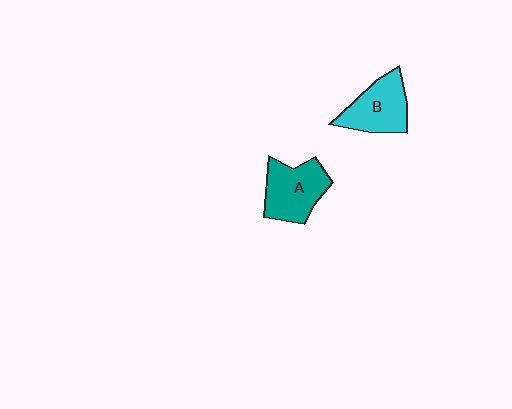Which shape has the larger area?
Shape A (teal).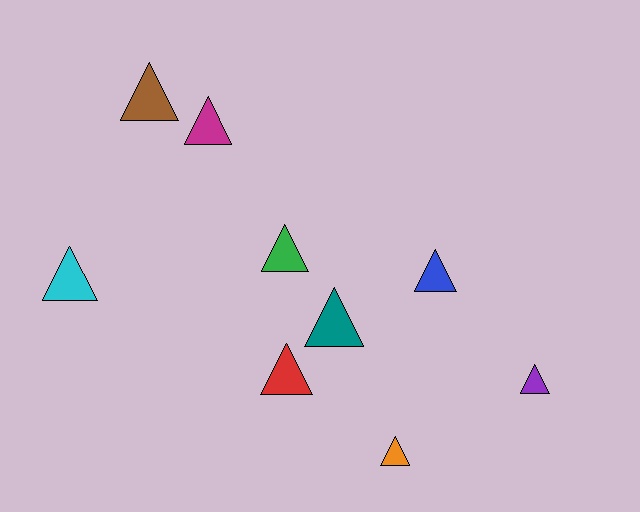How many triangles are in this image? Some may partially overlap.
There are 9 triangles.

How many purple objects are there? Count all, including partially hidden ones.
There is 1 purple object.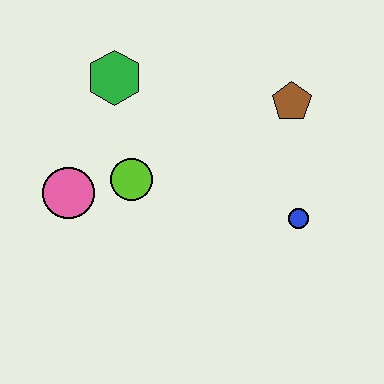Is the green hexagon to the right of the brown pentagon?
No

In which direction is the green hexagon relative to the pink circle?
The green hexagon is above the pink circle.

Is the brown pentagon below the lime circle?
No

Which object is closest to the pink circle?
The lime circle is closest to the pink circle.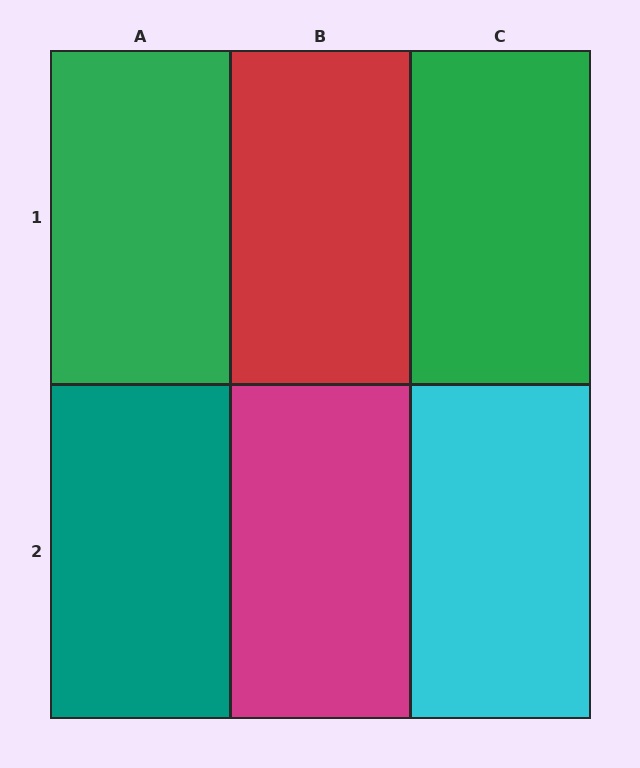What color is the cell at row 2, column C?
Cyan.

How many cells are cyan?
1 cell is cyan.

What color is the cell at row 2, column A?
Teal.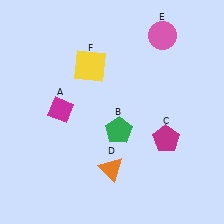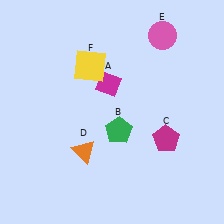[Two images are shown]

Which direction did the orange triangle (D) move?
The orange triangle (D) moved left.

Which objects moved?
The objects that moved are: the magenta diamond (A), the orange triangle (D).